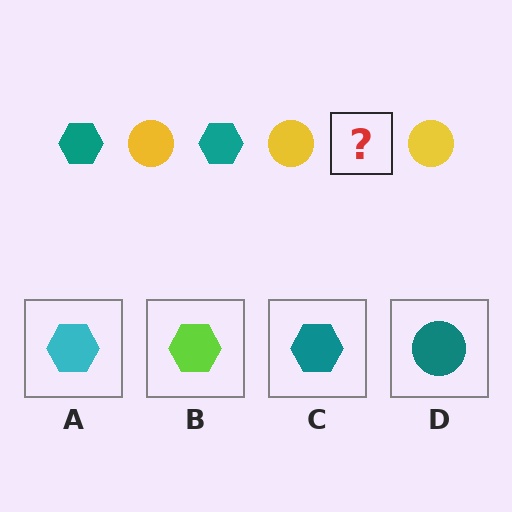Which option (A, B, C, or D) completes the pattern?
C.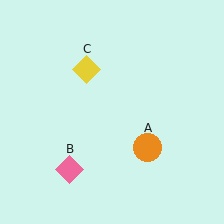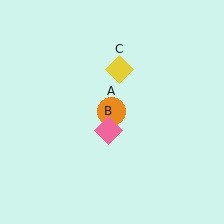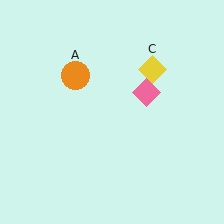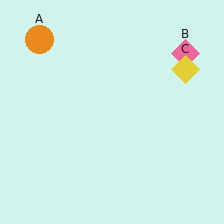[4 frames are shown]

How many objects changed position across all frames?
3 objects changed position: orange circle (object A), pink diamond (object B), yellow diamond (object C).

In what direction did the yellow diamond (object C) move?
The yellow diamond (object C) moved right.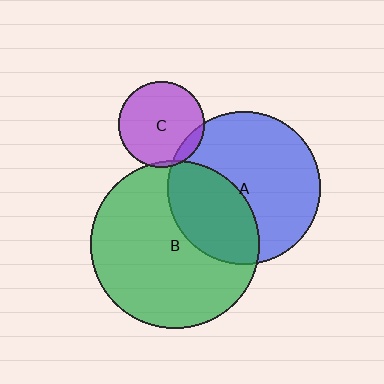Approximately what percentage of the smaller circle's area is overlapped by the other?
Approximately 5%.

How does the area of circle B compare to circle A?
Approximately 1.2 times.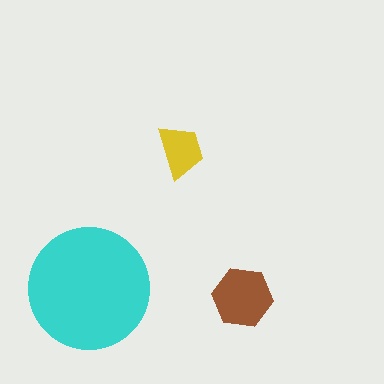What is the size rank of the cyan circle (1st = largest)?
1st.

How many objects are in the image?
There are 3 objects in the image.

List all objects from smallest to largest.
The yellow trapezoid, the brown hexagon, the cyan circle.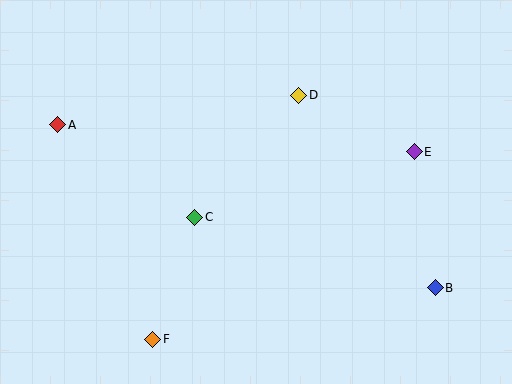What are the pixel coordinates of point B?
Point B is at (435, 288).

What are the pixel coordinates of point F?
Point F is at (153, 339).